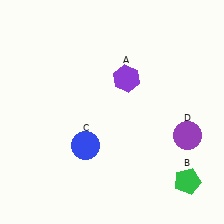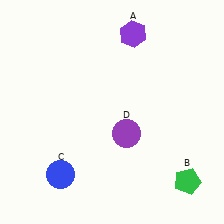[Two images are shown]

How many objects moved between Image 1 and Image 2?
3 objects moved between the two images.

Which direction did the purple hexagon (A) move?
The purple hexagon (A) moved up.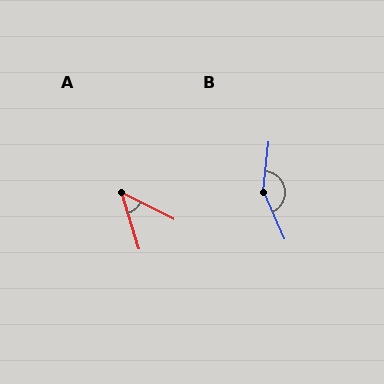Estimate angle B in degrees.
Approximately 150 degrees.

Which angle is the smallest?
A, at approximately 47 degrees.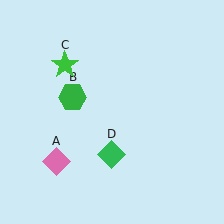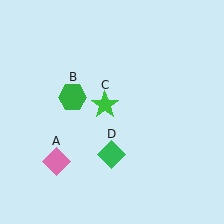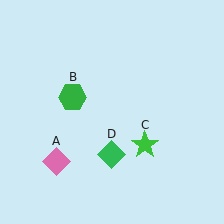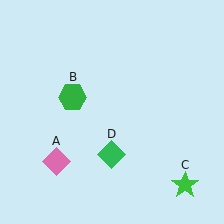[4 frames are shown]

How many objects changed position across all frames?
1 object changed position: green star (object C).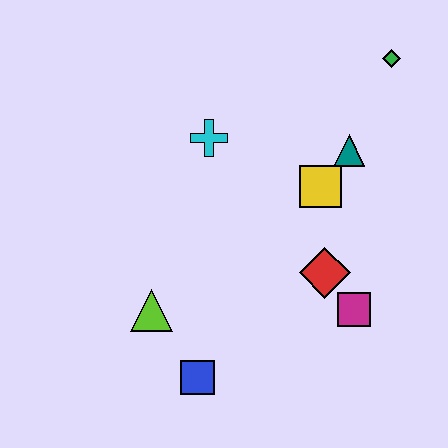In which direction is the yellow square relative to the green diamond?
The yellow square is below the green diamond.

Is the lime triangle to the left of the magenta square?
Yes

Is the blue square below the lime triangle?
Yes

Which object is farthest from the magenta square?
The green diamond is farthest from the magenta square.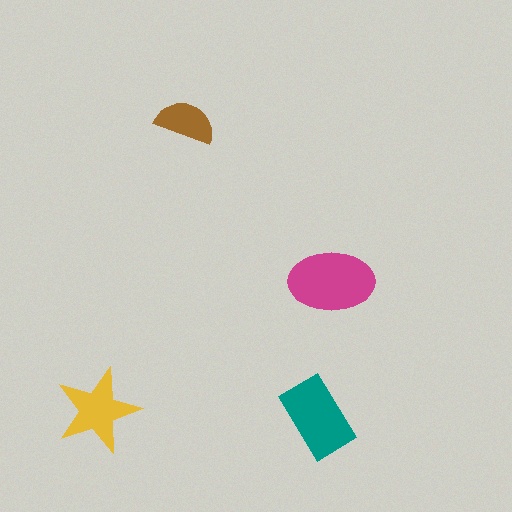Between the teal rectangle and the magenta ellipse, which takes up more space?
The magenta ellipse.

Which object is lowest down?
The teal rectangle is bottommost.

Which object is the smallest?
The brown semicircle.